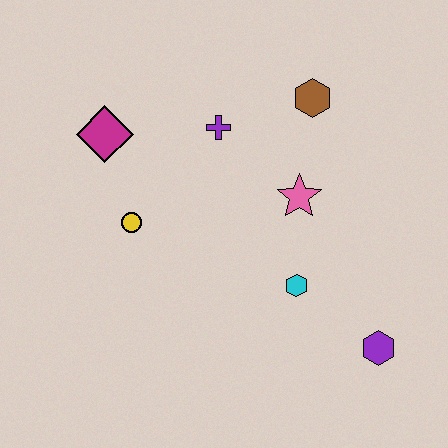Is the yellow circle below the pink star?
Yes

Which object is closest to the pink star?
The cyan hexagon is closest to the pink star.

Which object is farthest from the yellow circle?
The purple hexagon is farthest from the yellow circle.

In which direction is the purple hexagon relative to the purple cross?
The purple hexagon is below the purple cross.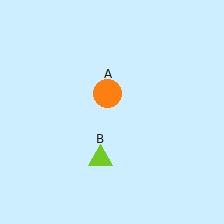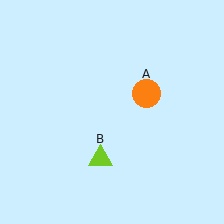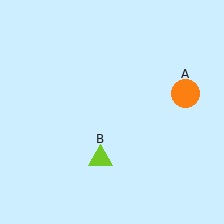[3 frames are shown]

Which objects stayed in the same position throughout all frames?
Lime triangle (object B) remained stationary.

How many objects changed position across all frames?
1 object changed position: orange circle (object A).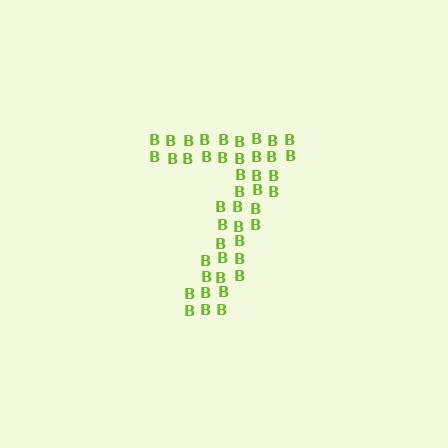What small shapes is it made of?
It is made of small letter B's.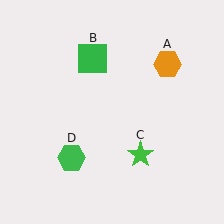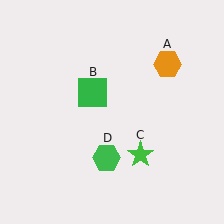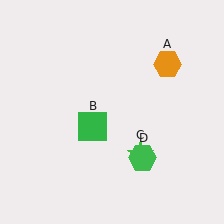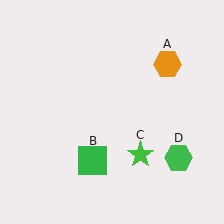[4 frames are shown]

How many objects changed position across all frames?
2 objects changed position: green square (object B), green hexagon (object D).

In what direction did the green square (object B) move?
The green square (object B) moved down.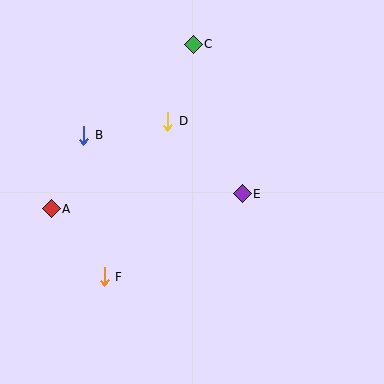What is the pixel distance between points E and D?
The distance between E and D is 104 pixels.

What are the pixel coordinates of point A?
Point A is at (51, 209).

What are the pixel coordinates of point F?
Point F is at (104, 277).